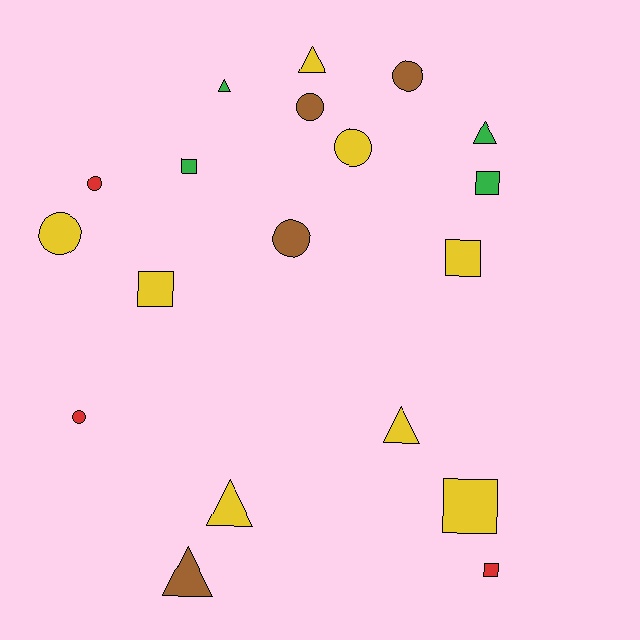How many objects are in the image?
There are 19 objects.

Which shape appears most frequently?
Circle, with 7 objects.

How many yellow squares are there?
There are 3 yellow squares.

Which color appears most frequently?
Yellow, with 8 objects.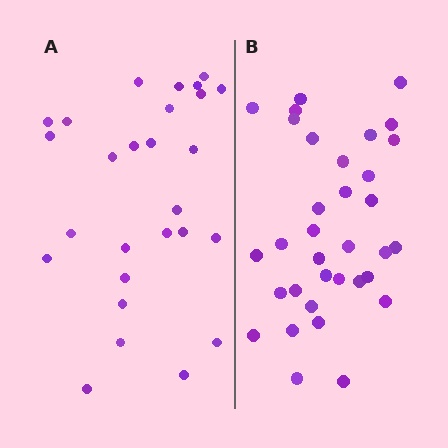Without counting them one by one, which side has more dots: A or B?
Region B (the right region) has more dots.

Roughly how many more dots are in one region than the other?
Region B has roughly 8 or so more dots than region A.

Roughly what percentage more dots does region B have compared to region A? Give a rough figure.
About 25% more.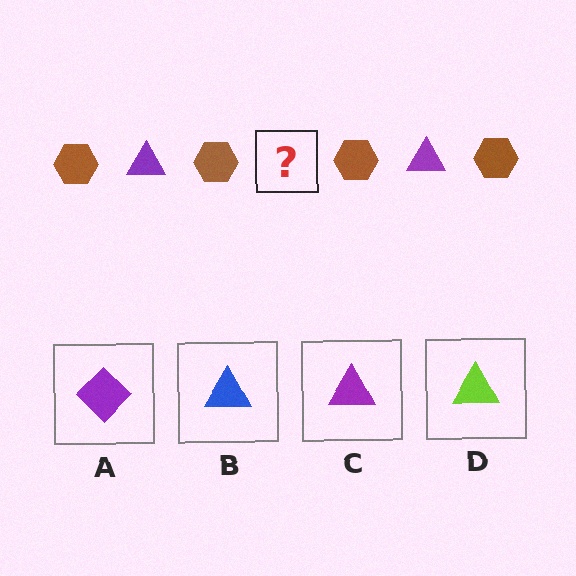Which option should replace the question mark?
Option C.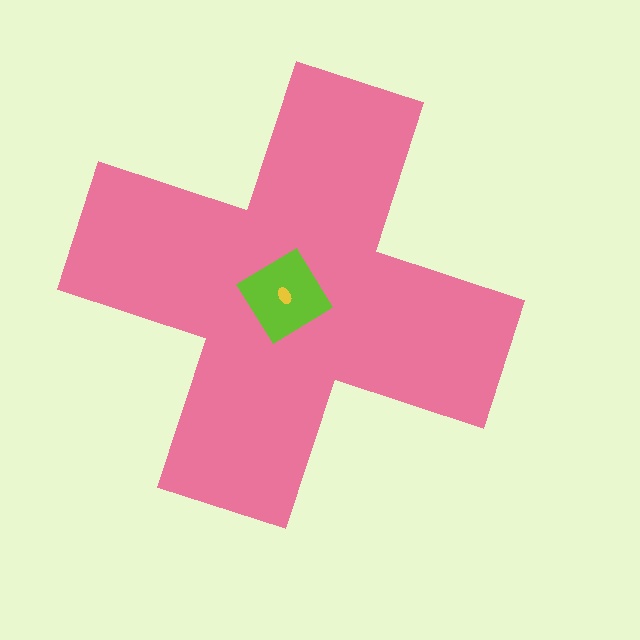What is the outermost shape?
The pink cross.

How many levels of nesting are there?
3.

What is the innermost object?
The yellow ellipse.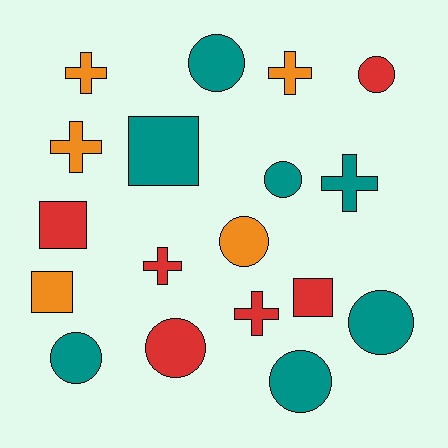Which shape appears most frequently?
Circle, with 8 objects.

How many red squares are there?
There are 2 red squares.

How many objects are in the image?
There are 18 objects.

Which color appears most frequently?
Teal, with 7 objects.